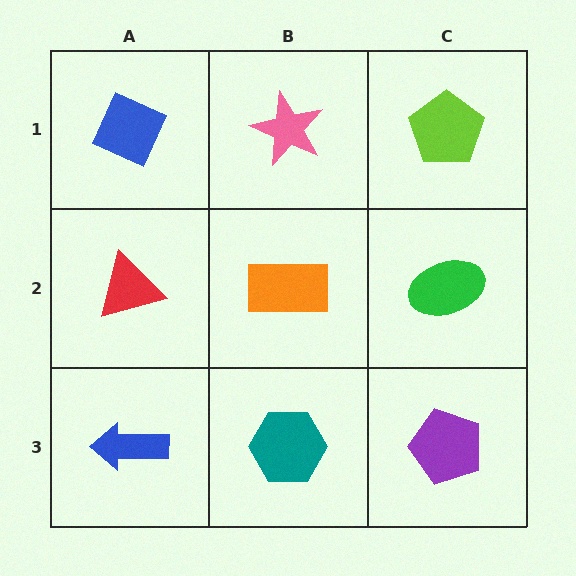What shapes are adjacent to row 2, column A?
A blue diamond (row 1, column A), a blue arrow (row 3, column A), an orange rectangle (row 2, column B).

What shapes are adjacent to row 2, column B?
A pink star (row 1, column B), a teal hexagon (row 3, column B), a red triangle (row 2, column A), a green ellipse (row 2, column C).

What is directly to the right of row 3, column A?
A teal hexagon.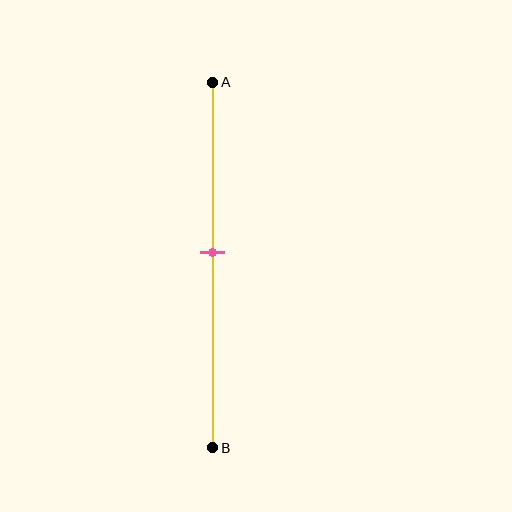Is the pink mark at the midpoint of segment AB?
No, the mark is at about 45% from A, not at the 50% midpoint.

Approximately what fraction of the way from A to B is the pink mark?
The pink mark is approximately 45% of the way from A to B.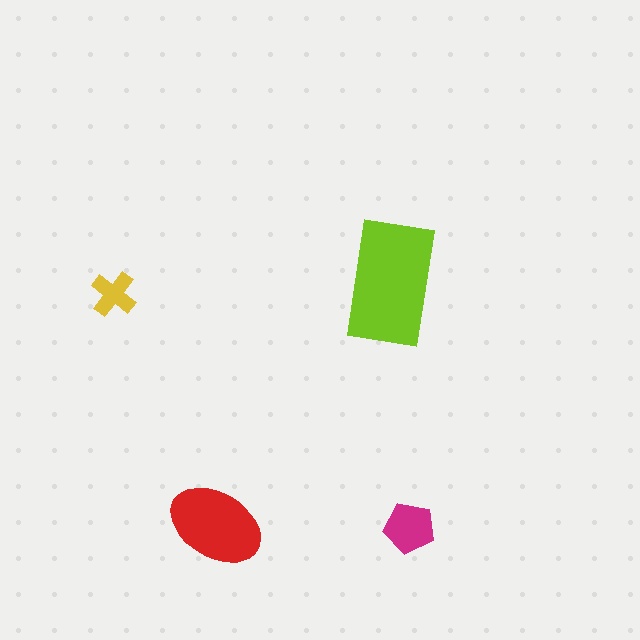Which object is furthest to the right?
The magenta pentagon is rightmost.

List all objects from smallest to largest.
The yellow cross, the magenta pentagon, the red ellipse, the lime rectangle.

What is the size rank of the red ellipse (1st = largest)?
2nd.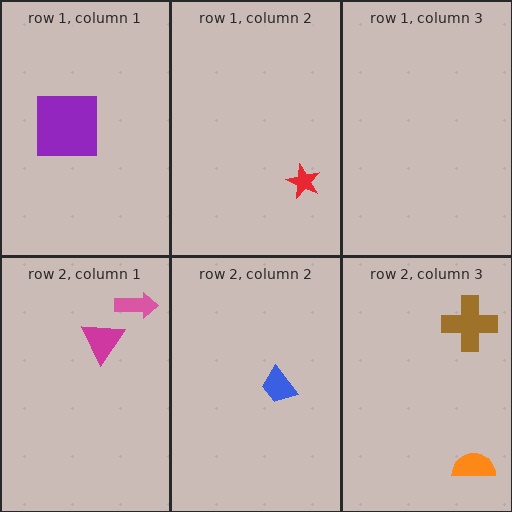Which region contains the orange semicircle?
The row 2, column 3 region.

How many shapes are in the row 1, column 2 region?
1.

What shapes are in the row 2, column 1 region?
The pink arrow, the magenta triangle.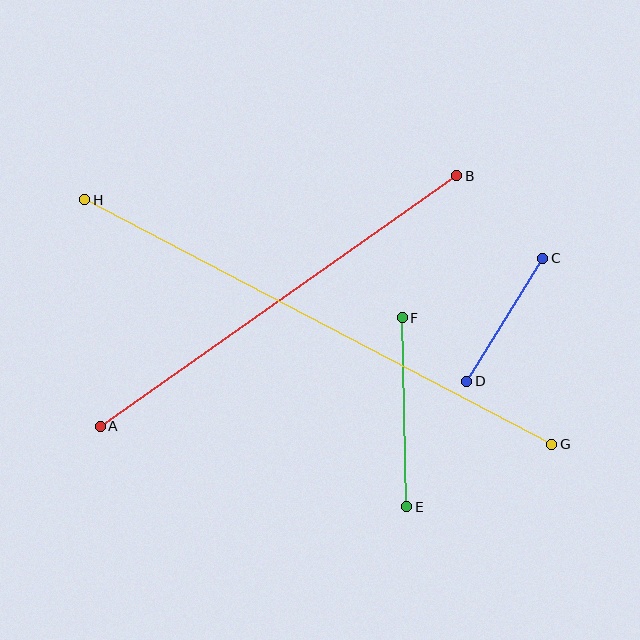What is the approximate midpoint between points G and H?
The midpoint is at approximately (318, 322) pixels.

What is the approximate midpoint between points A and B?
The midpoint is at approximately (278, 301) pixels.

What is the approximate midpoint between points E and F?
The midpoint is at approximately (405, 412) pixels.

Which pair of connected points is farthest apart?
Points G and H are farthest apart.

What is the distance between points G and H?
The distance is approximately 527 pixels.